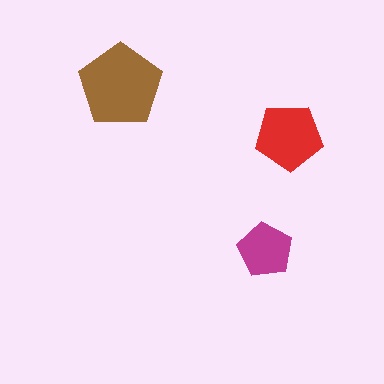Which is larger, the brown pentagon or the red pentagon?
The brown one.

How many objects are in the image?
There are 3 objects in the image.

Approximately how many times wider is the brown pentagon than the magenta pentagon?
About 1.5 times wider.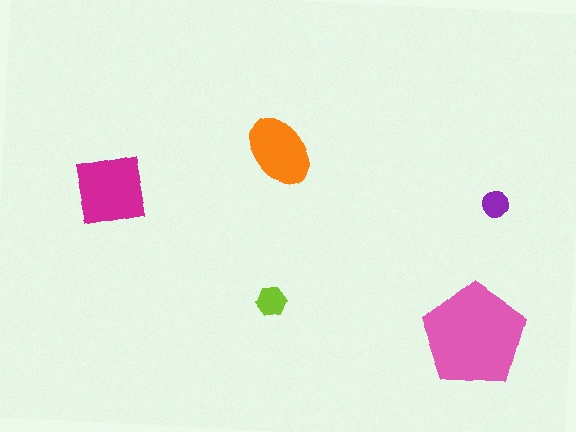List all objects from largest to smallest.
The pink pentagon, the magenta square, the orange ellipse, the lime hexagon, the purple circle.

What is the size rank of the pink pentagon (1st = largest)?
1st.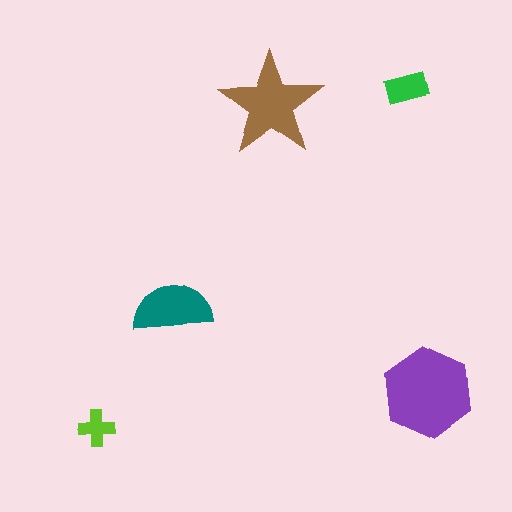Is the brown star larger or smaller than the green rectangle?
Larger.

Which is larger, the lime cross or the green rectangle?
The green rectangle.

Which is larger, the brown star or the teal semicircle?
The brown star.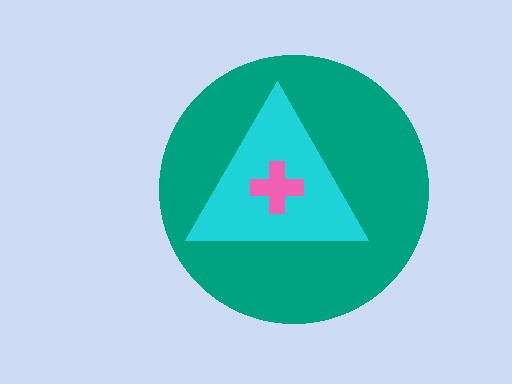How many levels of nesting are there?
3.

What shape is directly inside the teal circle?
The cyan triangle.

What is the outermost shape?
The teal circle.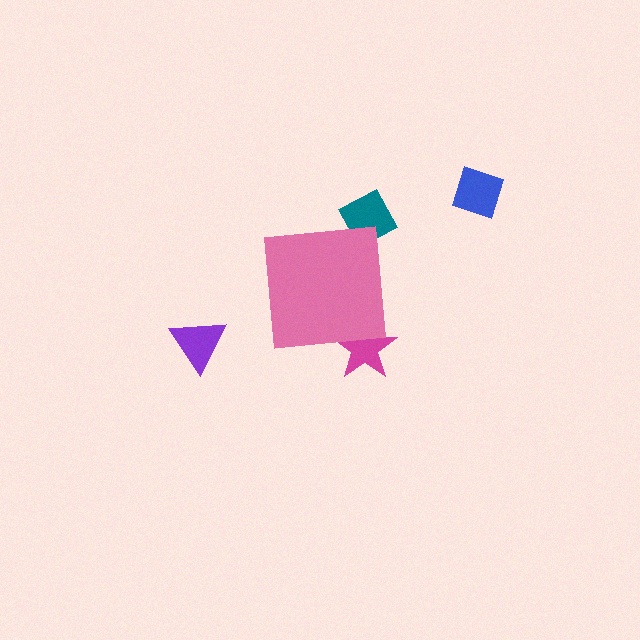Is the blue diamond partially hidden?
No, the blue diamond is fully visible.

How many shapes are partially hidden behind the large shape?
2 shapes are partially hidden.